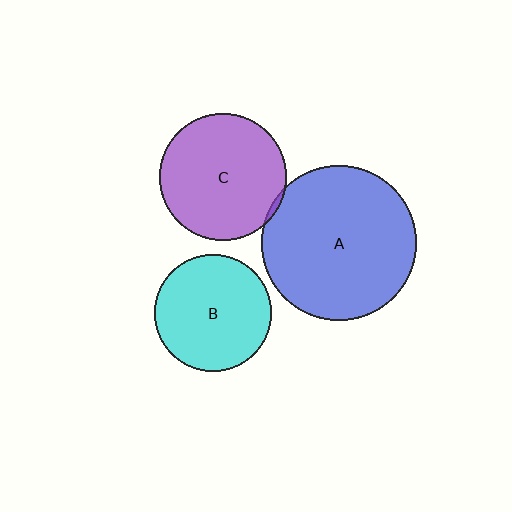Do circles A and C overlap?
Yes.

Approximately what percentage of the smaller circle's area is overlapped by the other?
Approximately 5%.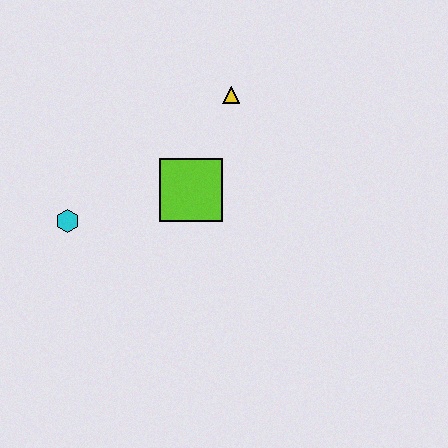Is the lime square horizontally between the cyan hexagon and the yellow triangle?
Yes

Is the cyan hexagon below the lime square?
Yes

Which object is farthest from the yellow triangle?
The cyan hexagon is farthest from the yellow triangle.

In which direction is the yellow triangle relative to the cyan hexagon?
The yellow triangle is to the right of the cyan hexagon.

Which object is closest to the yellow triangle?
The lime square is closest to the yellow triangle.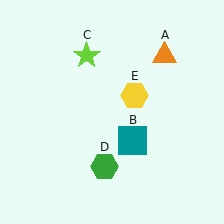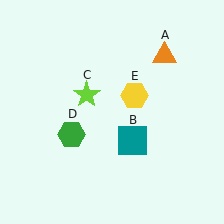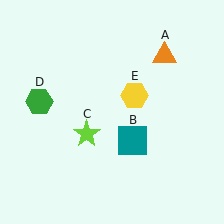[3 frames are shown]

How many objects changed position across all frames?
2 objects changed position: lime star (object C), green hexagon (object D).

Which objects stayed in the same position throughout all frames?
Orange triangle (object A) and teal square (object B) and yellow hexagon (object E) remained stationary.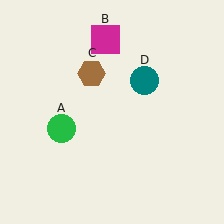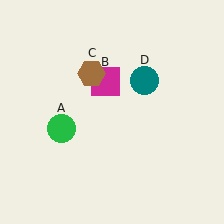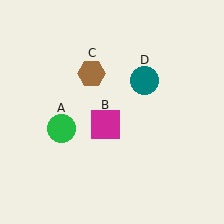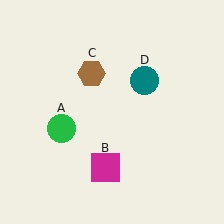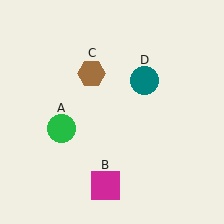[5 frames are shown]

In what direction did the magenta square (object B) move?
The magenta square (object B) moved down.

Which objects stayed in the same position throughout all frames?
Green circle (object A) and brown hexagon (object C) and teal circle (object D) remained stationary.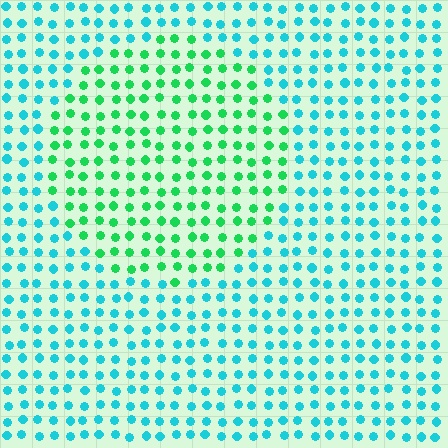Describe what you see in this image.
The image is filled with small cyan elements in a uniform arrangement. A circle-shaped region is visible where the elements are tinted to a slightly different hue, forming a subtle color boundary.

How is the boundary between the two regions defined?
The boundary is defined purely by a slight shift in hue (about 45 degrees). Spacing, size, and orientation are identical on both sides.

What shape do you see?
I see a circle.